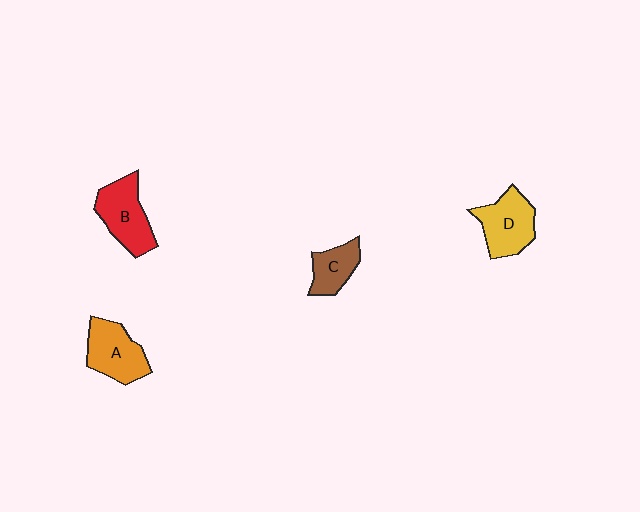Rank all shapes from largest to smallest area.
From largest to smallest: B (red), D (yellow), A (orange), C (brown).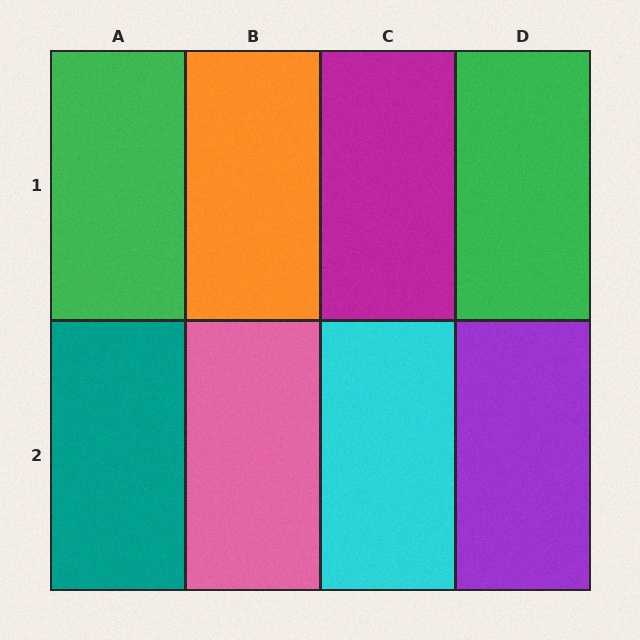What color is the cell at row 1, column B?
Orange.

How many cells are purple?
1 cell is purple.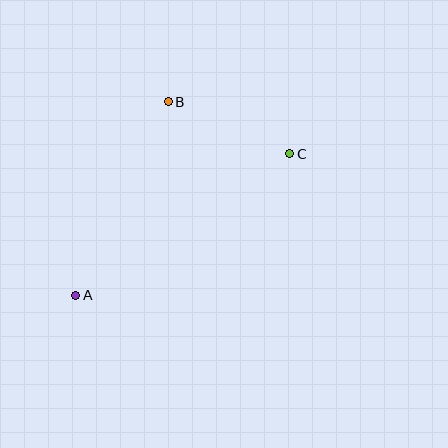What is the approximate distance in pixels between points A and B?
The distance between A and B is approximately 215 pixels.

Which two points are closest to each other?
Points B and C are closest to each other.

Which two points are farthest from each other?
Points A and C are farthest from each other.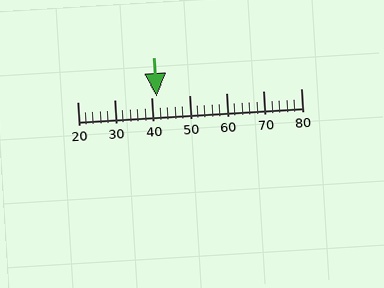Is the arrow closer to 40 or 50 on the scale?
The arrow is closer to 40.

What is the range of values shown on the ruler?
The ruler shows values from 20 to 80.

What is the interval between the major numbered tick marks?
The major tick marks are spaced 10 units apart.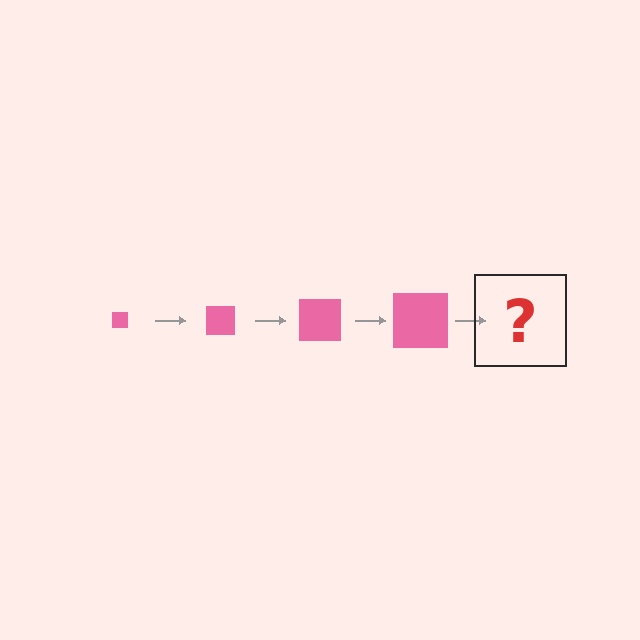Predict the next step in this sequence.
The next step is a pink square, larger than the previous one.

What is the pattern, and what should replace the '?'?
The pattern is that the square gets progressively larger each step. The '?' should be a pink square, larger than the previous one.